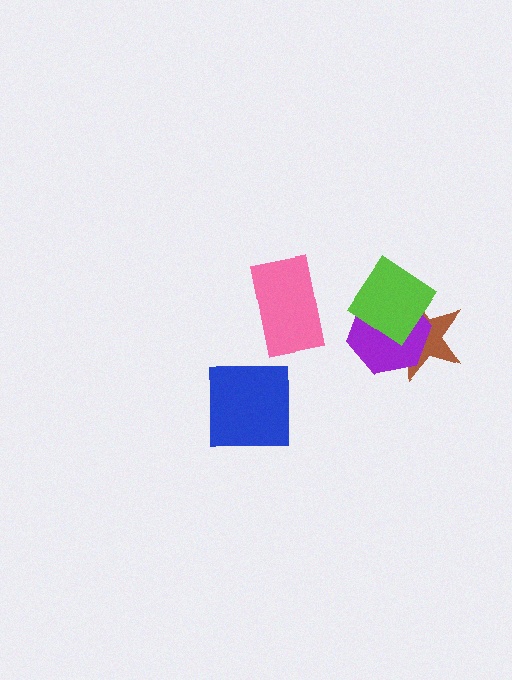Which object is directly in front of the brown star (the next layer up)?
The purple hexagon is directly in front of the brown star.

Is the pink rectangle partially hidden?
No, no other shape covers it.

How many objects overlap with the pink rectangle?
0 objects overlap with the pink rectangle.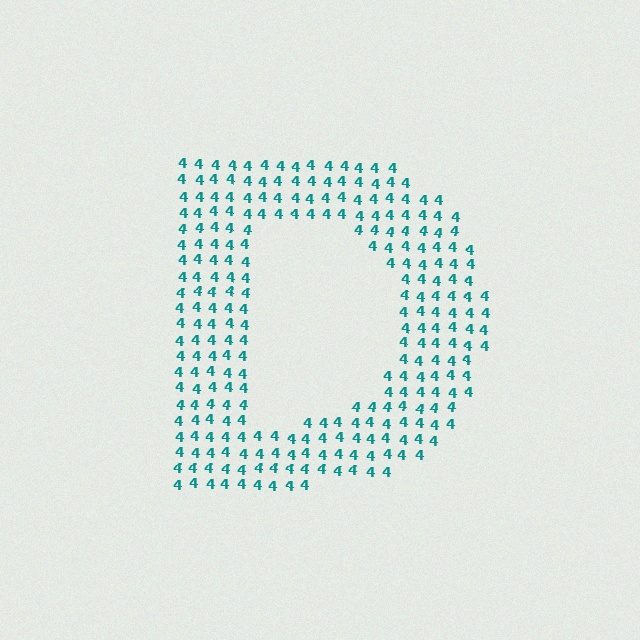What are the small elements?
The small elements are digit 4's.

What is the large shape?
The large shape is the letter D.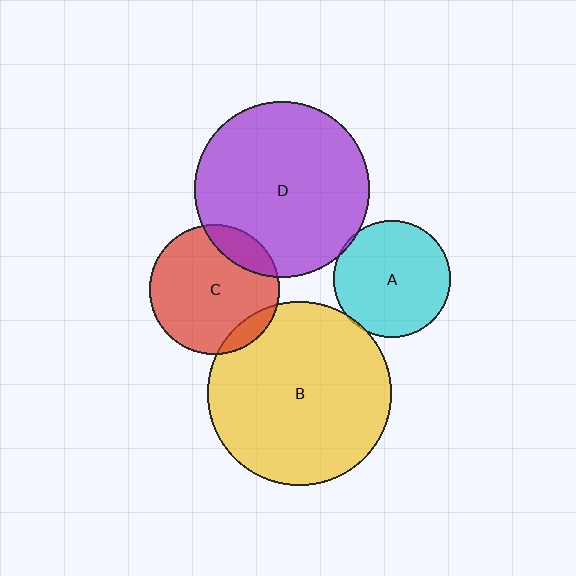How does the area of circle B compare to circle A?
Approximately 2.5 times.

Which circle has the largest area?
Circle B (yellow).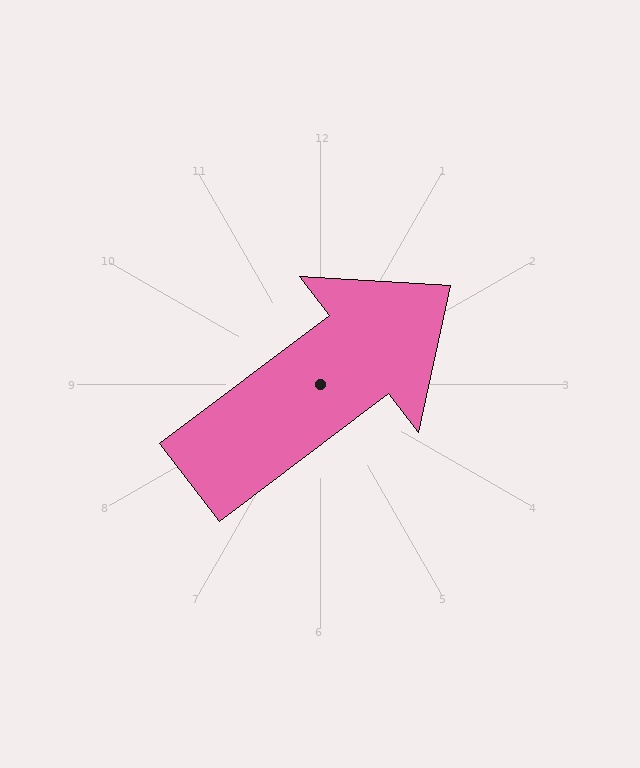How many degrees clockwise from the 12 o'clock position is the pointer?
Approximately 53 degrees.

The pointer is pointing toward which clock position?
Roughly 2 o'clock.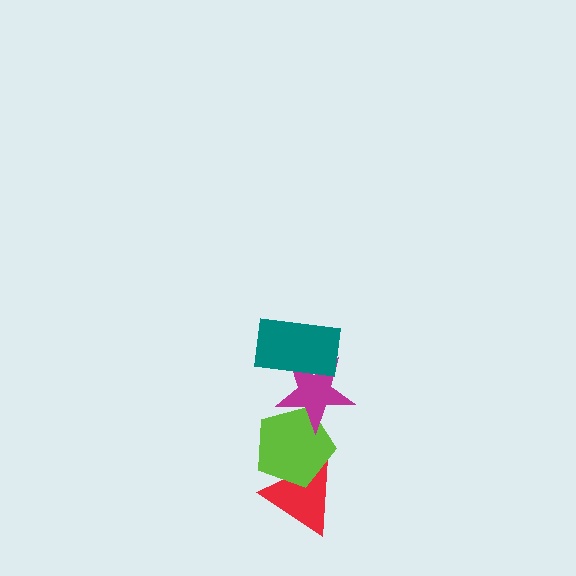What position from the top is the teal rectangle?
The teal rectangle is 1st from the top.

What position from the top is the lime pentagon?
The lime pentagon is 3rd from the top.